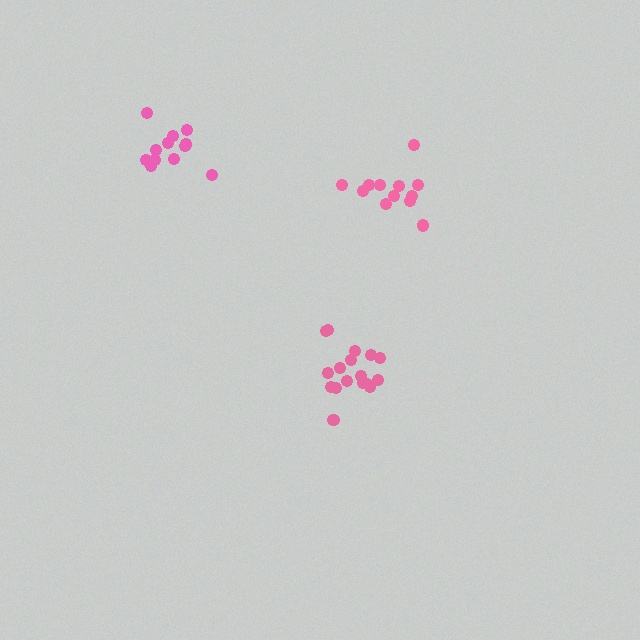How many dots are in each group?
Group 1: 17 dots, Group 2: 12 dots, Group 3: 12 dots (41 total).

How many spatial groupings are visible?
There are 3 spatial groupings.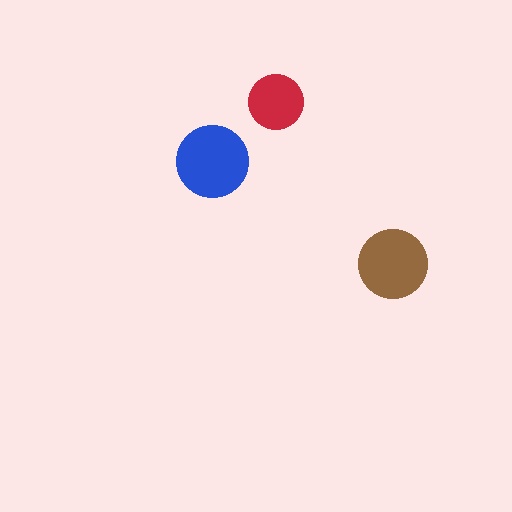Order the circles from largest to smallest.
the blue one, the brown one, the red one.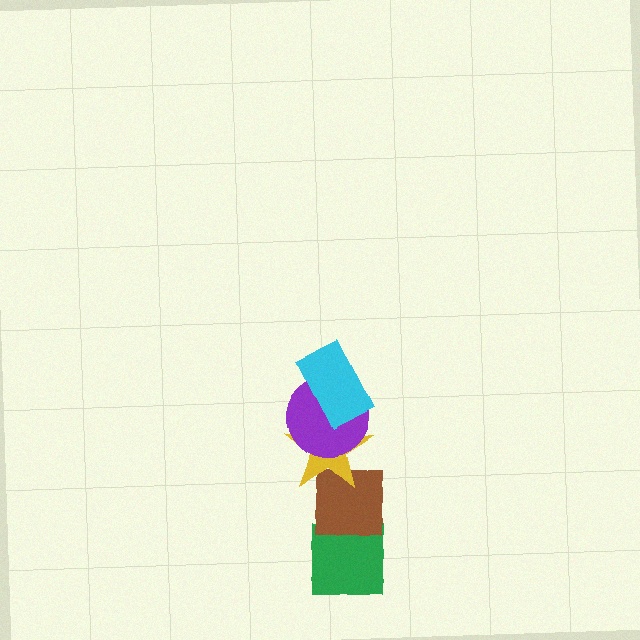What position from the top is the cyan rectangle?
The cyan rectangle is 1st from the top.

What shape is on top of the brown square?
The yellow star is on top of the brown square.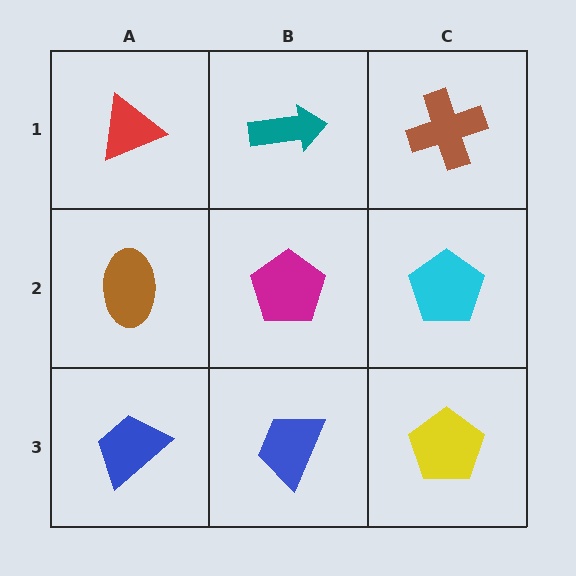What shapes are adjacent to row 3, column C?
A cyan pentagon (row 2, column C), a blue trapezoid (row 3, column B).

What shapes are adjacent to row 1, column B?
A magenta pentagon (row 2, column B), a red triangle (row 1, column A), a brown cross (row 1, column C).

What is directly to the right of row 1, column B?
A brown cross.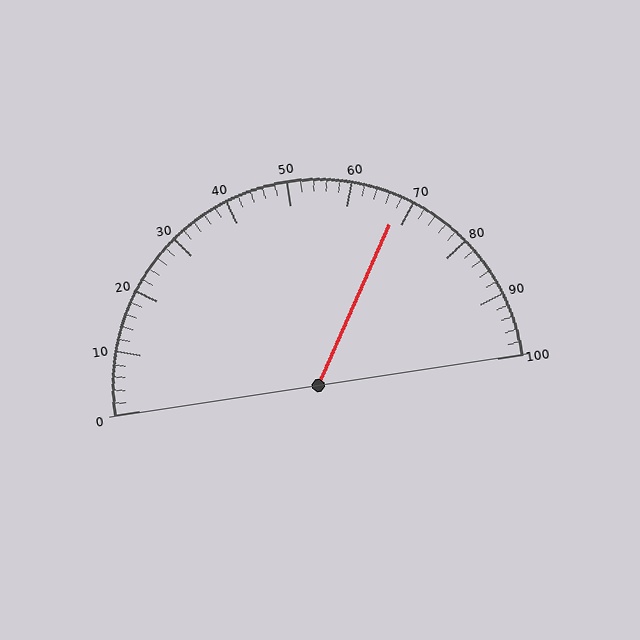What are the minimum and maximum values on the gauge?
The gauge ranges from 0 to 100.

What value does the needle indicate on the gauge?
The needle indicates approximately 68.